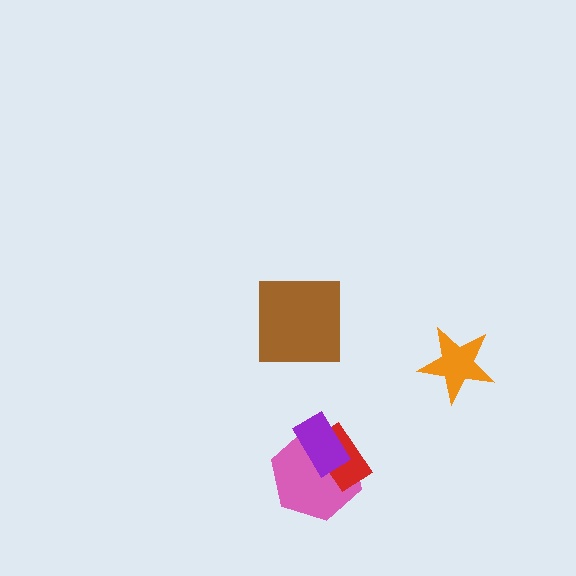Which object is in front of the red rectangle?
The purple rectangle is in front of the red rectangle.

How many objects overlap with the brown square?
0 objects overlap with the brown square.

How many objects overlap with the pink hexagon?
2 objects overlap with the pink hexagon.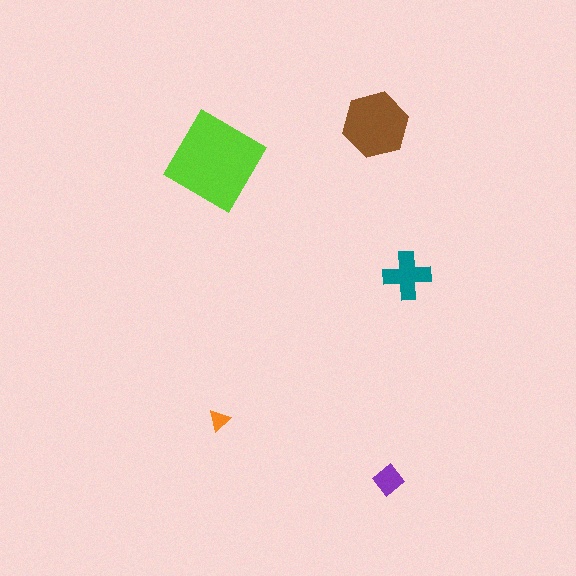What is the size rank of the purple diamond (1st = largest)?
4th.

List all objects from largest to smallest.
The lime square, the brown hexagon, the teal cross, the purple diamond, the orange triangle.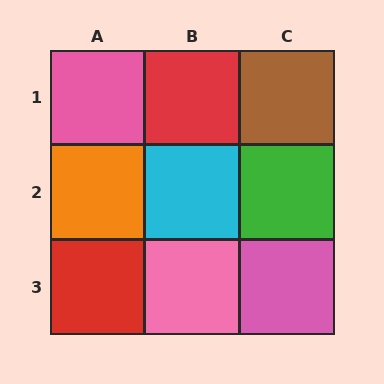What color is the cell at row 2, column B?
Cyan.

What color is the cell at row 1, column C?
Brown.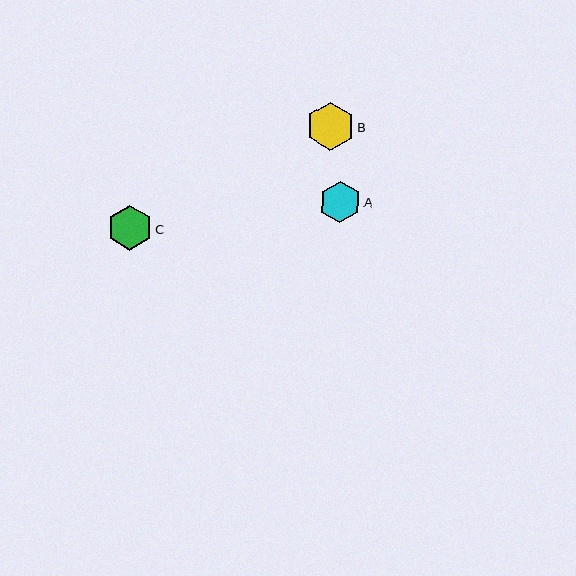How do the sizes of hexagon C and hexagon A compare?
Hexagon C and hexagon A are approximately the same size.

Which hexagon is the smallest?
Hexagon A is the smallest with a size of approximately 41 pixels.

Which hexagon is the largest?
Hexagon B is the largest with a size of approximately 49 pixels.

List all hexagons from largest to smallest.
From largest to smallest: B, C, A.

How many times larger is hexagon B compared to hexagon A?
Hexagon B is approximately 1.2 times the size of hexagon A.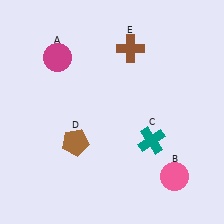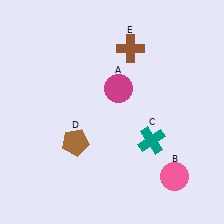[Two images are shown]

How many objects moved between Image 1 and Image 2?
1 object moved between the two images.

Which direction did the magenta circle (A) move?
The magenta circle (A) moved right.